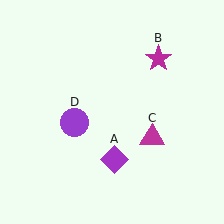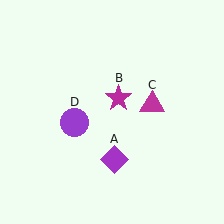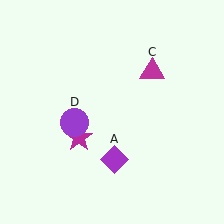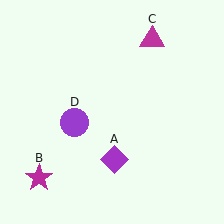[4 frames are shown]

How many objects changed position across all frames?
2 objects changed position: magenta star (object B), magenta triangle (object C).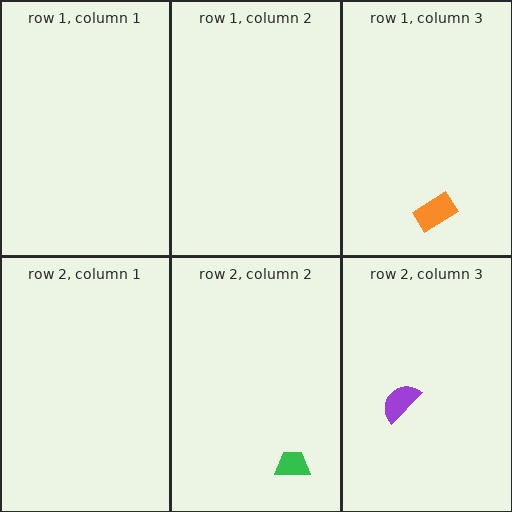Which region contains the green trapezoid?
The row 2, column 2 region.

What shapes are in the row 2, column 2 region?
The green trapezoid.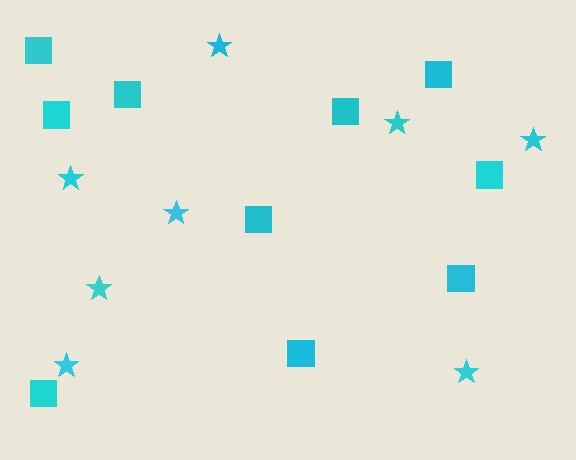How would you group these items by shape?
There are 2 groups: one group of squares (10) and one group of stars (8).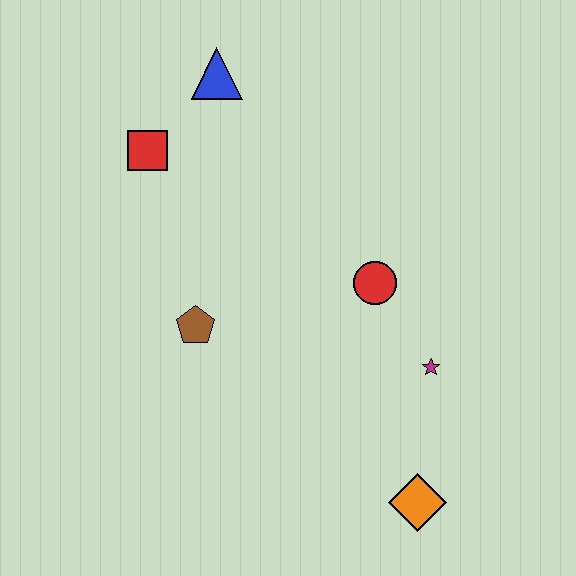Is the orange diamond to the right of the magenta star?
No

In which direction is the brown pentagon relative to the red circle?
The brown pentagon is to the left of the red circle.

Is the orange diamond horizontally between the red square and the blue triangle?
No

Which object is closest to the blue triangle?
The red square is closest to the blue triangle.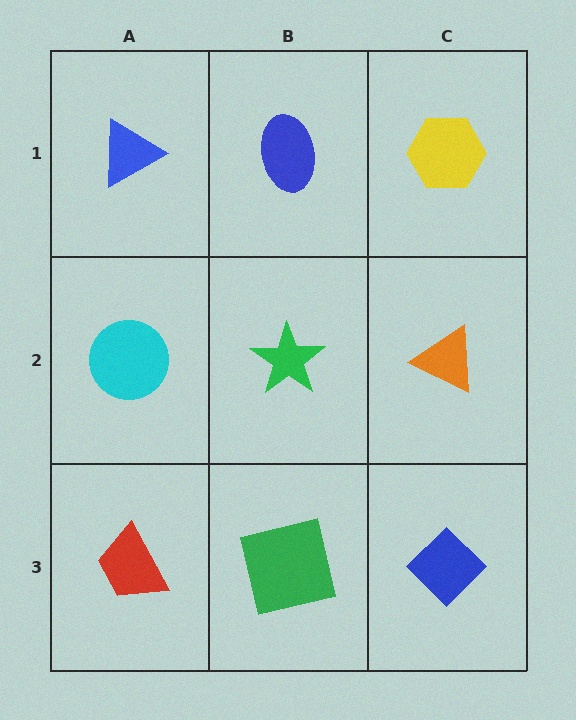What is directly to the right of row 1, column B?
A yellow hexagon.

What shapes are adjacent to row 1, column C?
An orange triangle (row 2, column C), a blue ellipse (row 1, column B).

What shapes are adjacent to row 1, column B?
A green star (row 2, column B), a blue triangle (row 1, column A), a yellow hexagon (row 1, column C).